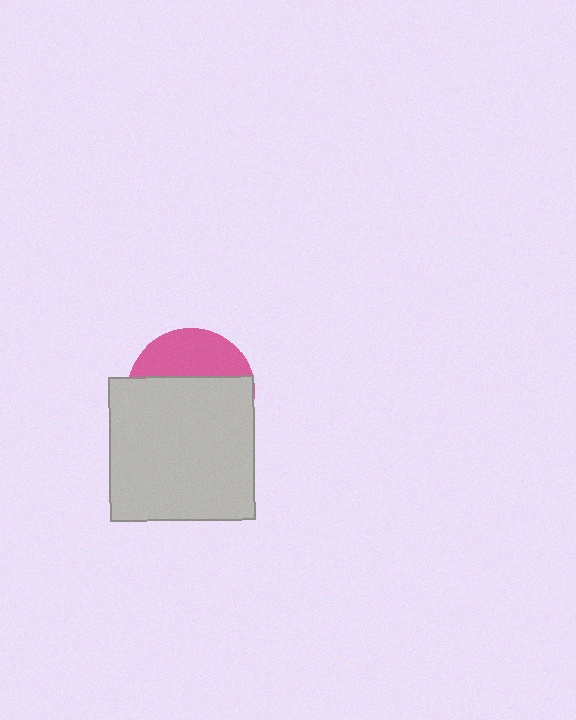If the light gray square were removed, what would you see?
You would see the complete pink circle.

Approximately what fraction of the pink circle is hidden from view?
Roughly 65% of the pink circle is hidden behind the light gray square.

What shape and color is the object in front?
The object in front is a light gray square.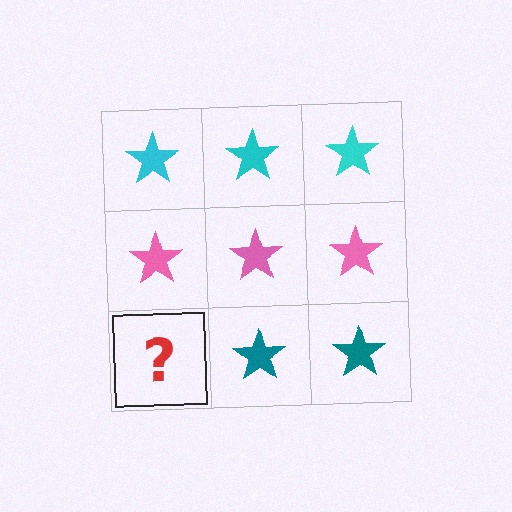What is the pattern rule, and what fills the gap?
The rule is that each row has a consistent color. The gap should be filled with a teal star.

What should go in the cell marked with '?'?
The missing cell should contain a teal star.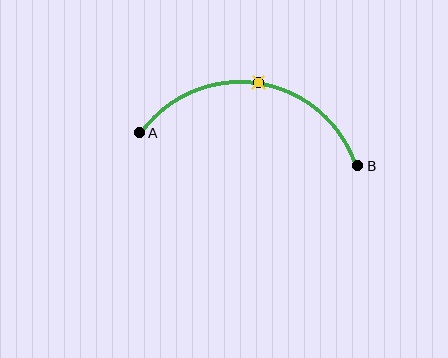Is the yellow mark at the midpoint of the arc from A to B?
Yes. The yellow mark lies on the arc at equal arc-length from both A and B — it is the arc midpoint.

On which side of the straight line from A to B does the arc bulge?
The arc bulges above the straight line connecting A and B.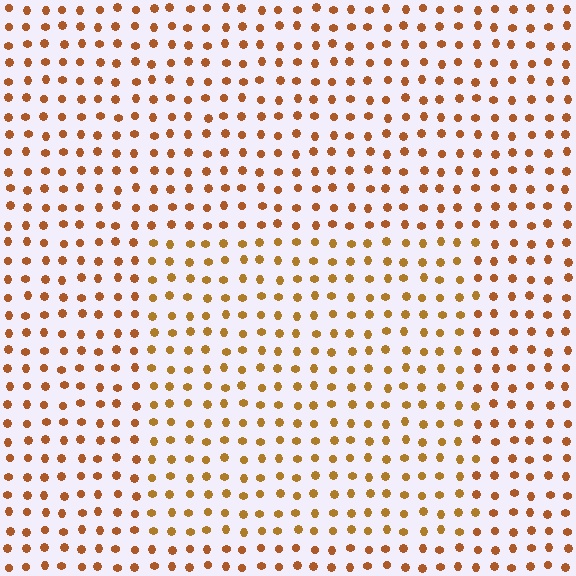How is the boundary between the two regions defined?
The boundary is defined purely by a slight shift in hue (about 16 degrees). Spacing, size, and orientation are identical on both sides.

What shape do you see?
I see a rectangle.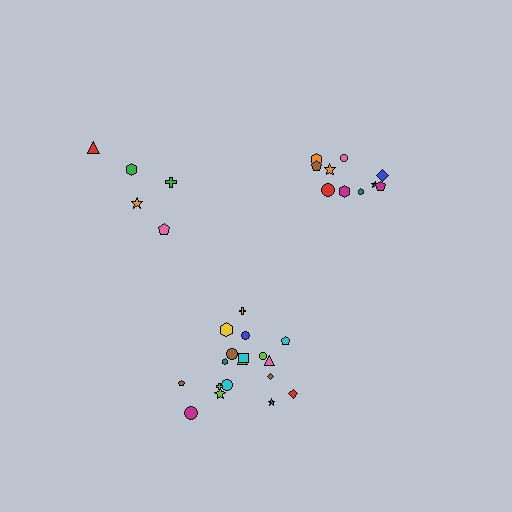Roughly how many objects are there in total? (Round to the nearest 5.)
Roughly 35 objects in total.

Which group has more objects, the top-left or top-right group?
The top-right group.